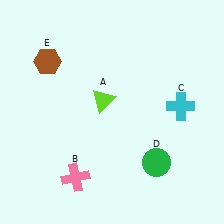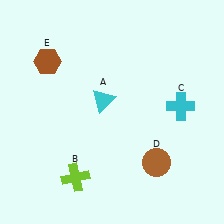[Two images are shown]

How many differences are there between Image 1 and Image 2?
There are 3 differences between the two images.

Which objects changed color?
A changed from lime to cyan. B changed from pink to lime. D changed from green to brown.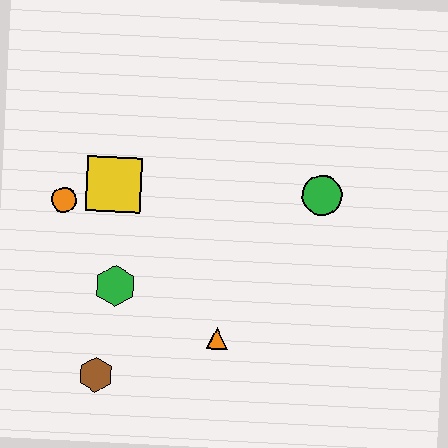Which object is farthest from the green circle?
The brown hexagon is farthest from the green circle.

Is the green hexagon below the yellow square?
Yes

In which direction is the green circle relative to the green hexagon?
The green circle is to the right of the green hexagon.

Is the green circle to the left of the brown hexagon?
No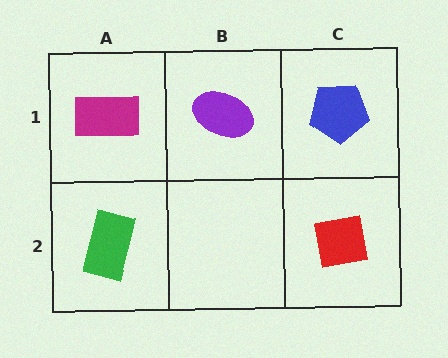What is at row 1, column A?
A magenta rectangle.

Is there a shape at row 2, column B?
No, that cell is empty.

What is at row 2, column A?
A green rectangle.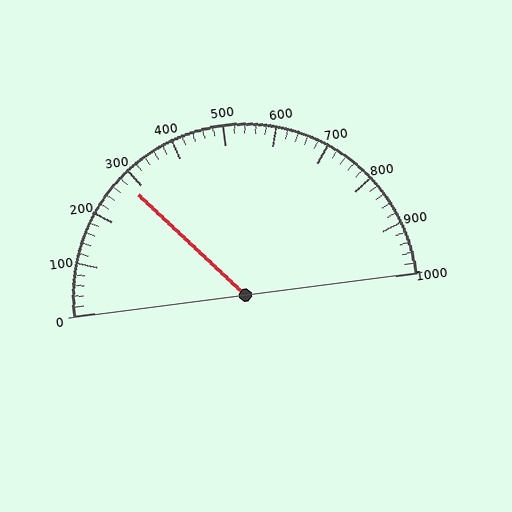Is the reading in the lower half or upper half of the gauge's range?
The reading is in the lower half of the range (0 to 1000).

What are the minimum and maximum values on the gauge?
The gauge ranges from 0 to 1000.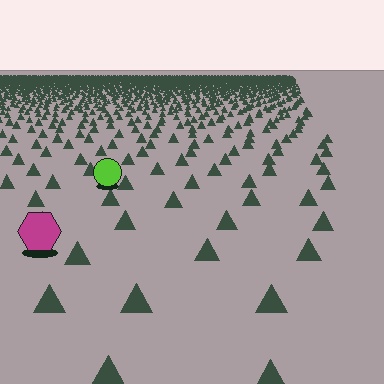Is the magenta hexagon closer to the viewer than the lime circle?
Yes. The magenta hexagon is closer — you can tell from the texture gradient: the ground texture is coarser near it.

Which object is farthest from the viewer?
The lime circle is farthest from the viewer. It appears smaller and the ground texture around it is denser.